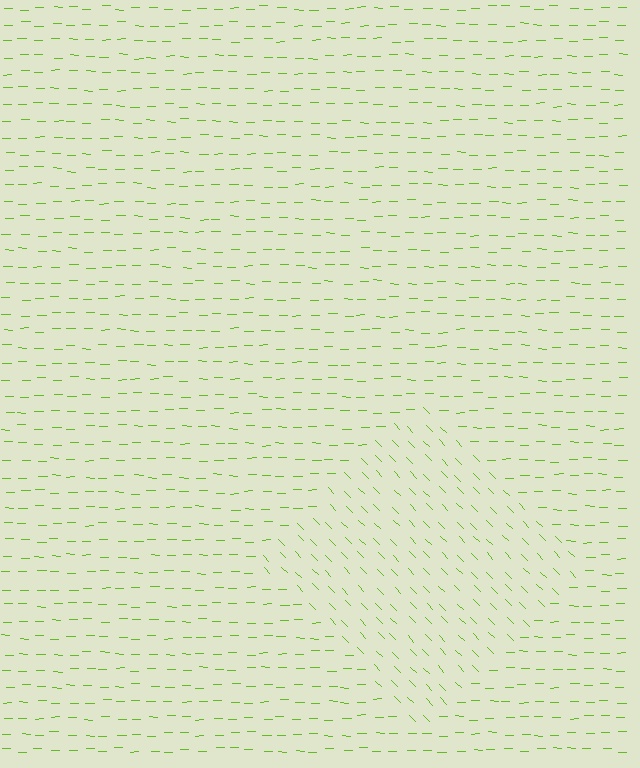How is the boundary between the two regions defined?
The boundary is defined purely by a change in line orientation (approximately 45 degrees difference). All lines are the same color and thickness.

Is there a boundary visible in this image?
Yes, there is a texture boundary formed by a change in line orientation.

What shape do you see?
I see a diamond.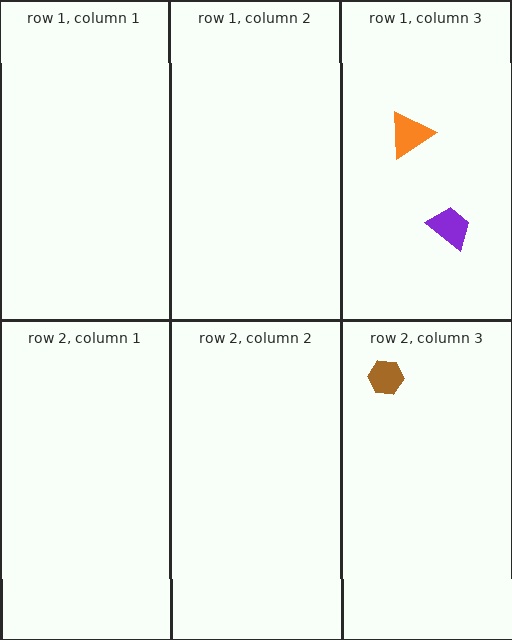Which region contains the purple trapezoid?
The row 1, column 3 region.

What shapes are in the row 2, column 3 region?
The brown hexagon.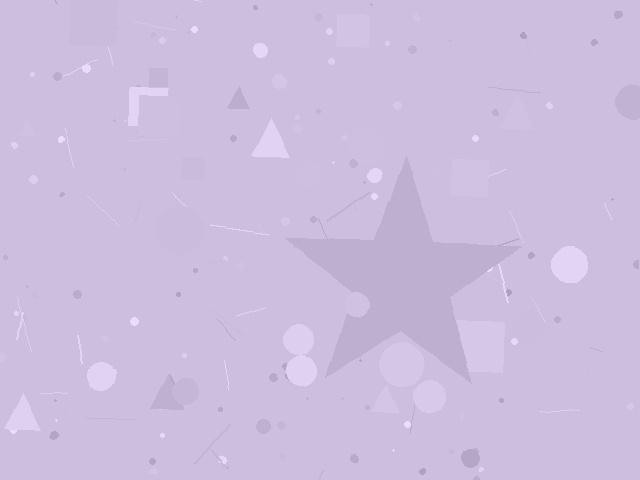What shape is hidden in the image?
A star is hidden in the image.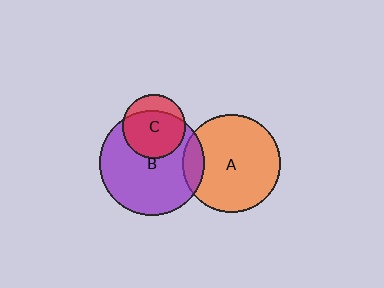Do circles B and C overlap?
Yes.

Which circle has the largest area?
Circle B (purple).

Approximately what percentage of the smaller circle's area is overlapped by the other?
Approximately 75%.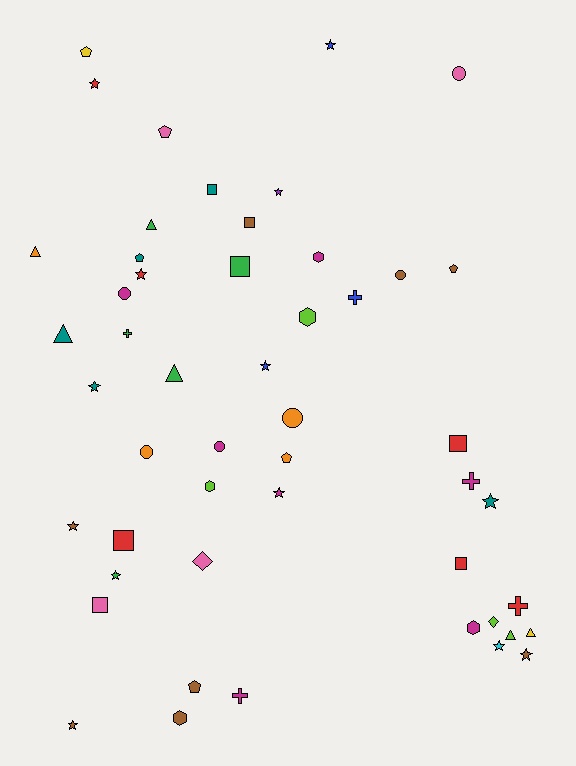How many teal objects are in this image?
There are 5 teal objects.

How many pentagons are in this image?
There are 6 pentagons.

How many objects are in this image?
There are 50 objects.